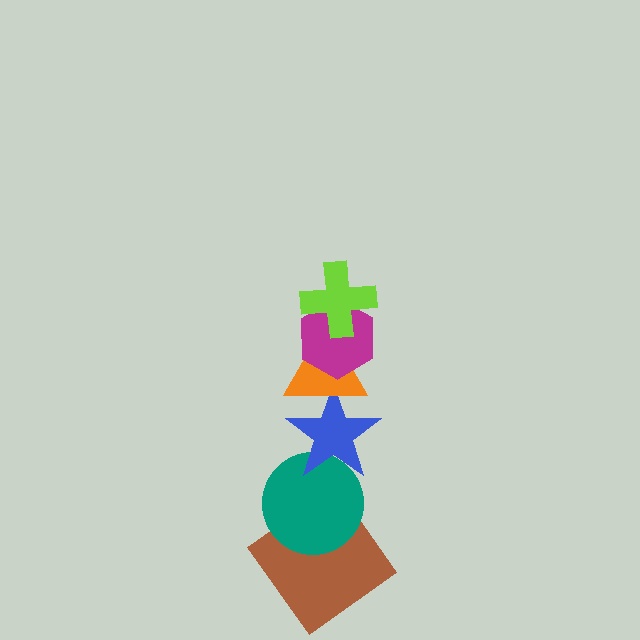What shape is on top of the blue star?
The orange triangle is on top of the blue star.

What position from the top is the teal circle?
The teal circle is 5th from the top.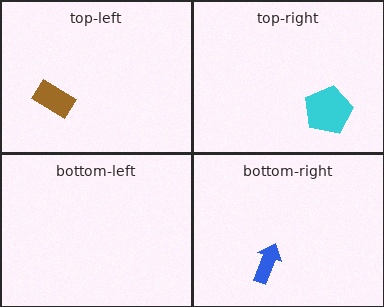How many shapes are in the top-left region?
1.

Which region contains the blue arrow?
The bottom-right region.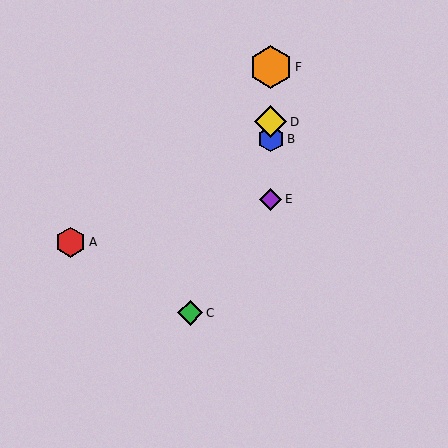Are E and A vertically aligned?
No, E is at x≈271 and A is at x≈71.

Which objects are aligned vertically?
Objects B, D, E, F are aligned vertically.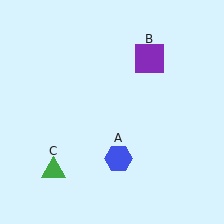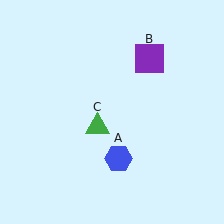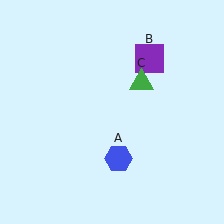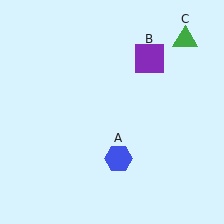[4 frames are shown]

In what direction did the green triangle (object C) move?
The green triangle (object C) moved up and to the right.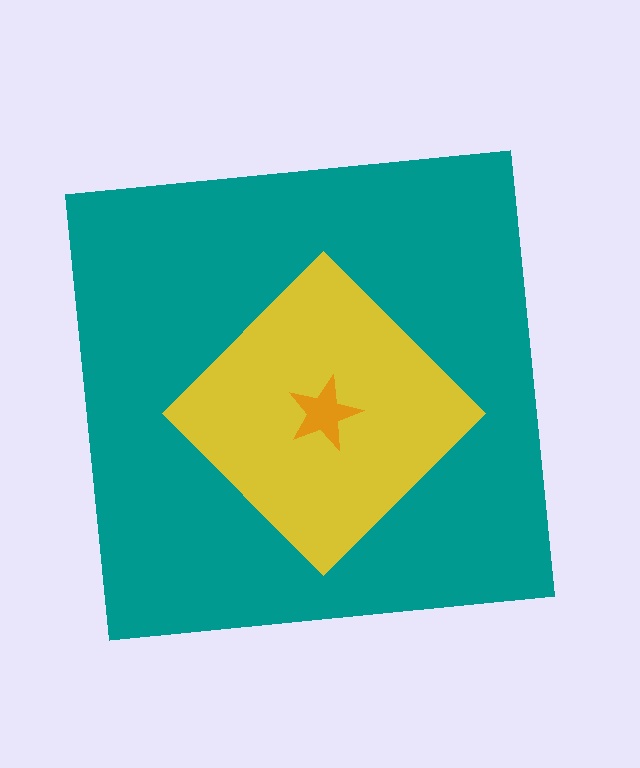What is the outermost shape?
The teal square.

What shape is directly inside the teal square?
The yellow diamond.